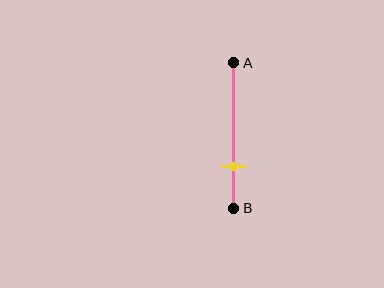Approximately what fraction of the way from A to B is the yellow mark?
The yellow mark is approximately 70% of the way from A to B.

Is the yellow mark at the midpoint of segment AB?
No, the mark is at about 70% from A, not at the 50% midpoint.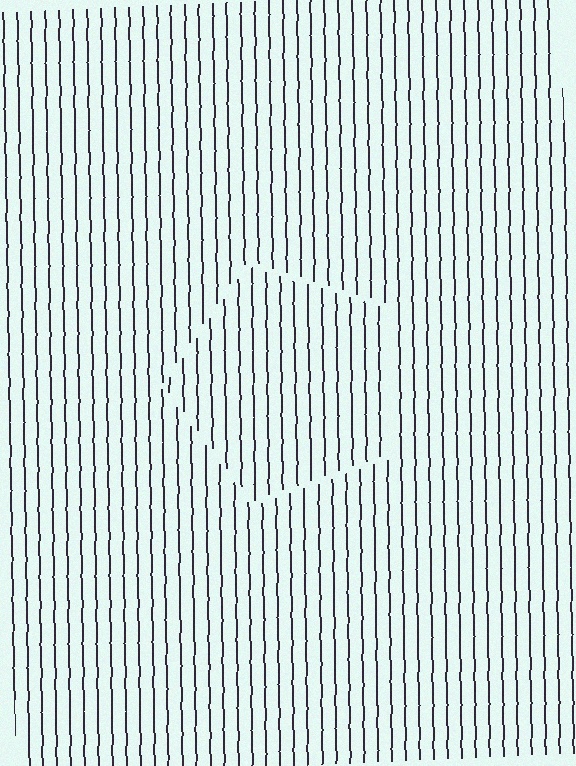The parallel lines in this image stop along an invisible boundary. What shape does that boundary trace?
An illusory pentagon. The interior of the shape contains the same grating, shifted by half a period — the contour is defined by the phase discontinuity where line-ends from the inner and outer gratings abut.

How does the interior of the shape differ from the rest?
The interior of the shape contains the same grating, shifted by half a period — the contour is defined by the phase discontinuity where line-ends from the inner and outer gratings abut.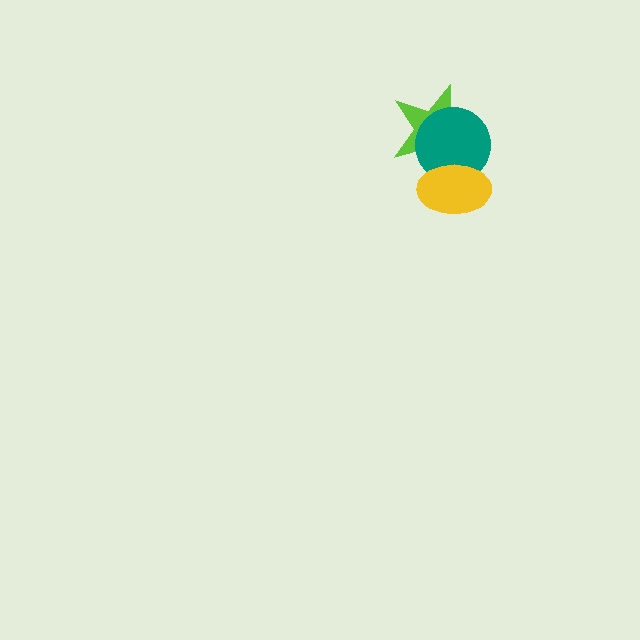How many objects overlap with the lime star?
2 objects overlap with the lime star.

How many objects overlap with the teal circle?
2 objects overlap with the teal circle.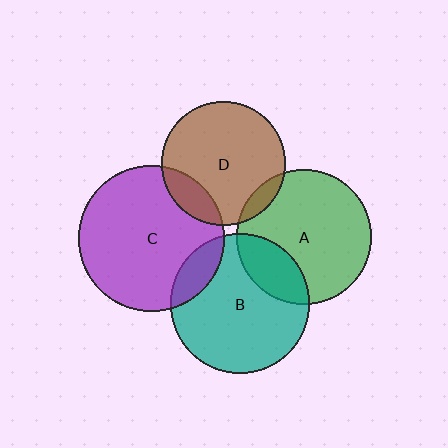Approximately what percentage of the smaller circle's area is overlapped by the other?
Approximately 15%.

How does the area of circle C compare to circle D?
Approximately 1.4 times.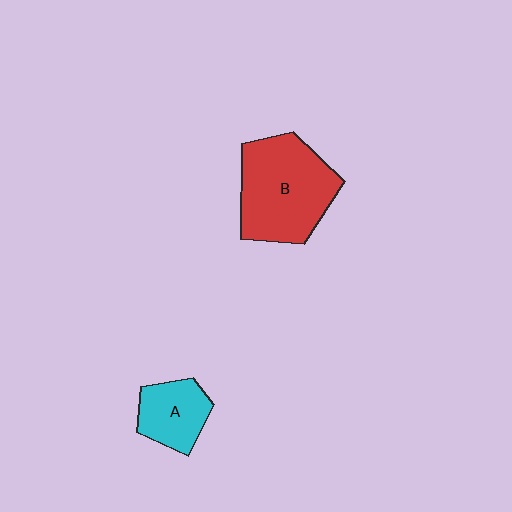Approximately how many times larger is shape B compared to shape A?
Approximately 2.1 times.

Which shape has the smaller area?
Shape A (cyan).